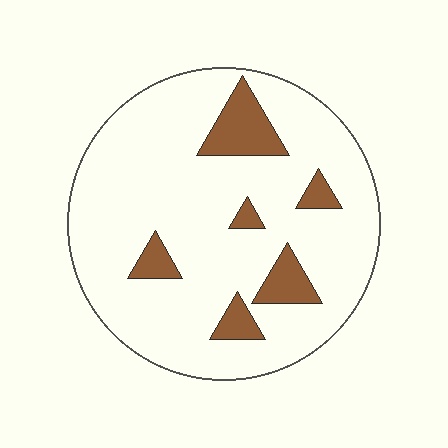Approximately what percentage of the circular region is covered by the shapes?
Approximately 15%.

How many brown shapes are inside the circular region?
6.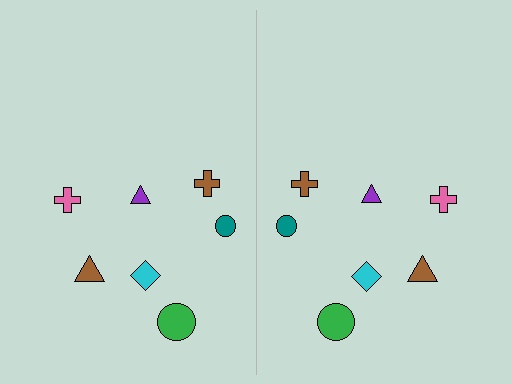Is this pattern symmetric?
Yes, this pattern has bilateral (reflection) symmetry.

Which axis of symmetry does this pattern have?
The pattern has a vertical axis of symmetry running through the center of the image.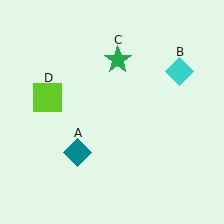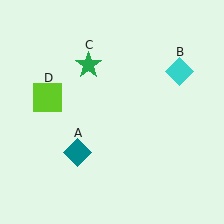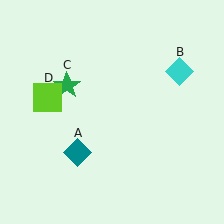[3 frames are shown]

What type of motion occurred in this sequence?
The green star (object C) rotated counterclockwise around the center of the scene.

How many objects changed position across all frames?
1 object changed position: green star (object C).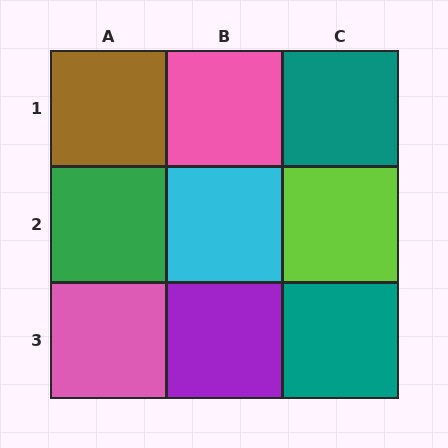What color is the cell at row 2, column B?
Cyan.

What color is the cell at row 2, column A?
Green.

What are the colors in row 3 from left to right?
Pink, purple, teal.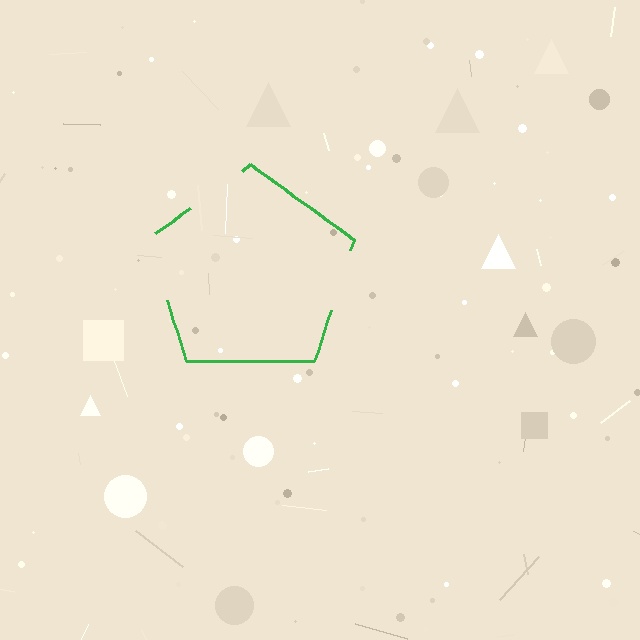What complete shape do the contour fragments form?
The contour fragments form a pentagon.